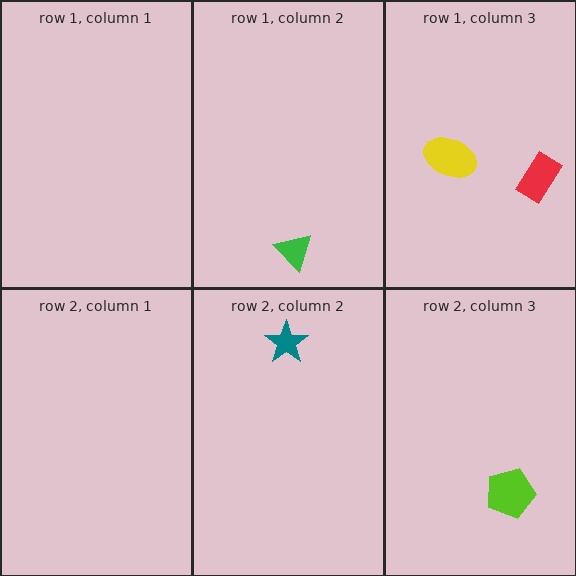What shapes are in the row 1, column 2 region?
The green triangle.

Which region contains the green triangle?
The row 1, column 2 region.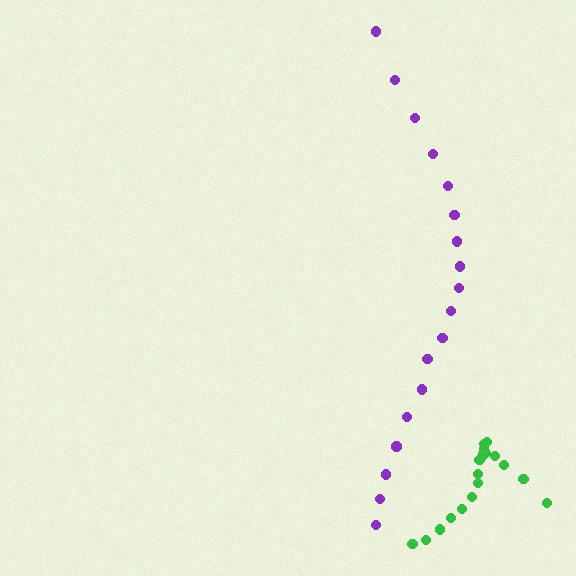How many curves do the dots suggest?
There are 2 distinct paths.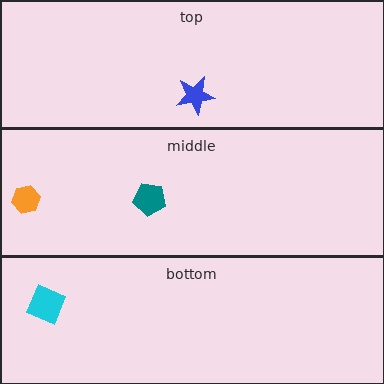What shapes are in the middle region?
The teal pentagon, the orange hexagon.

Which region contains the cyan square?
The bottom region.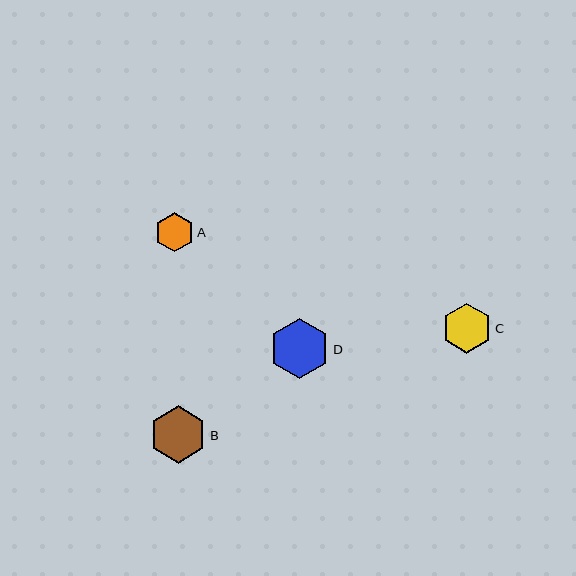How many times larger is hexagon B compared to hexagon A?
Hexagon B is approximately 1.5 times the size of hexagon A.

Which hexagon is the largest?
Hexagon D is the largest with a size of approximately 60 pixels.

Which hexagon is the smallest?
Hexagon A is the smallest with a size of approximately 39 pixels.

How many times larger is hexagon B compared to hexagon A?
Hexagon B is approximately 1.5 times the size of hexagon A.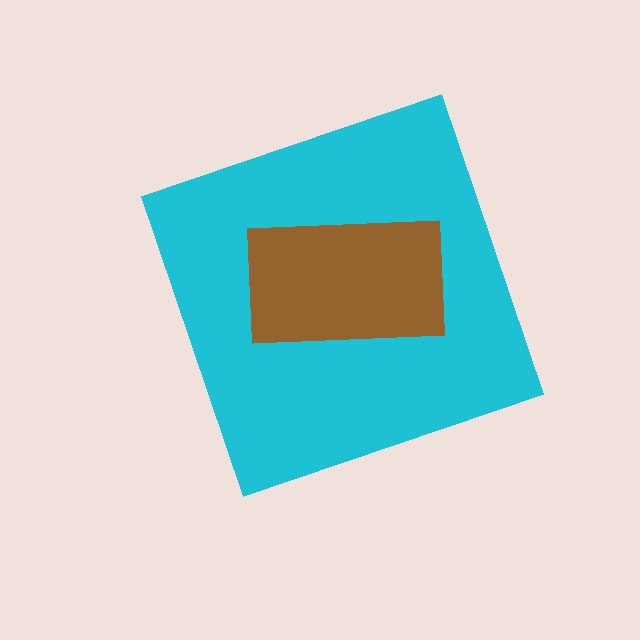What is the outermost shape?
The cyan diamond.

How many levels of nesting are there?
2.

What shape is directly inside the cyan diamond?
The brown rectangle.